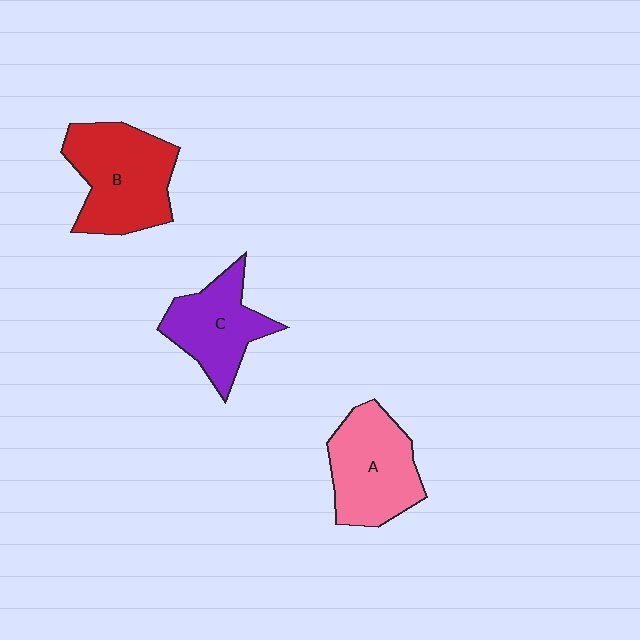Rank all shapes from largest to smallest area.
From largest to smallest: B (red), A (pink), C (purple).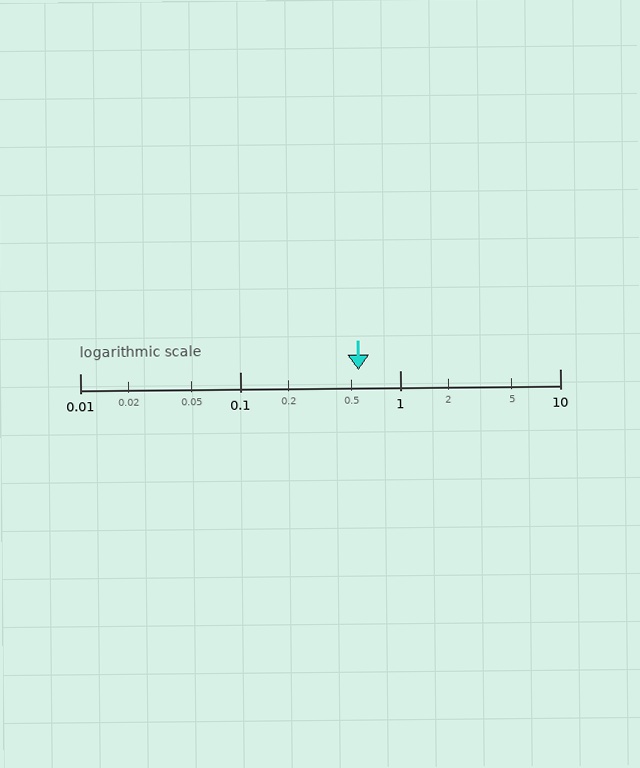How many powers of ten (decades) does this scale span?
The scale spans 3 decades, from 0.01 to 10.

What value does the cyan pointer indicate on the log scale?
The pointer indicates approximately 0.55.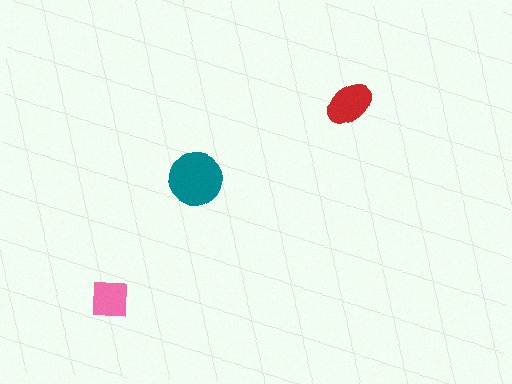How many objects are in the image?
There are 3 objects in the image.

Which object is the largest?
The teal circle.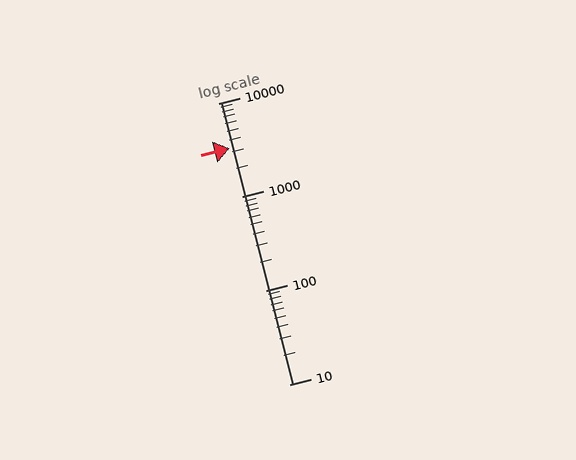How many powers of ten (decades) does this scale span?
The scale spans 3 decades, from 10 to 10000.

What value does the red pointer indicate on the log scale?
The pointer indicates approximately 3300.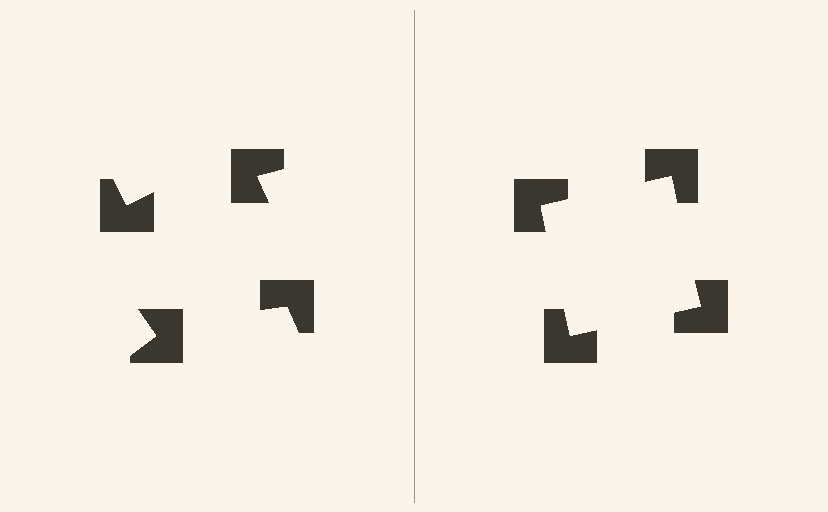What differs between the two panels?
The notched squares are positioned identically on both sides; only the wedge orientations differ. On the right they align to a square; on the left they are misaligned.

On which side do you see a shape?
An illusory square appears on the right side. On the left side the wedge cuts are rotated, so no coherent shape forms.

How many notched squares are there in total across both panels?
8 — 4 on each side.